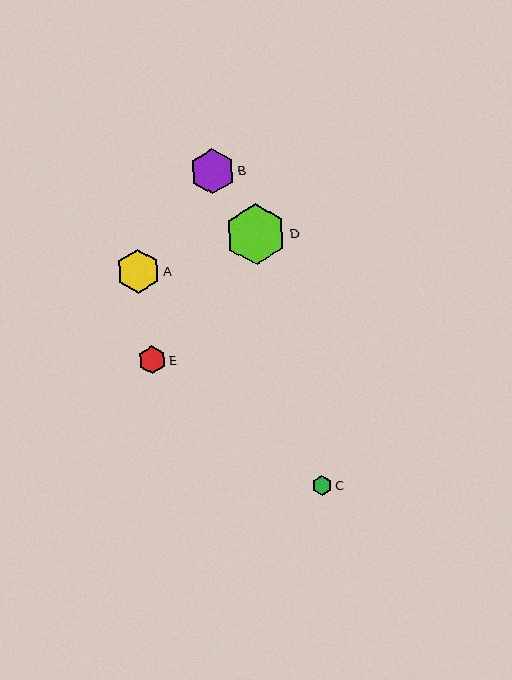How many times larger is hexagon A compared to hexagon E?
Hexagon A is approximately 1.6 times the size of hexagon E.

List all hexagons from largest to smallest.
From largest to smallest: D, B, A, E, C.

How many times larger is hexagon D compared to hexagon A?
Hexagon D is approximately 1.4 times the size of hexagon A.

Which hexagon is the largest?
Hexagon D is the largest with a size of approximately 61 pixels.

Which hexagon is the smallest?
Hexagon C is the smallest with a size of approximately 20 pixels.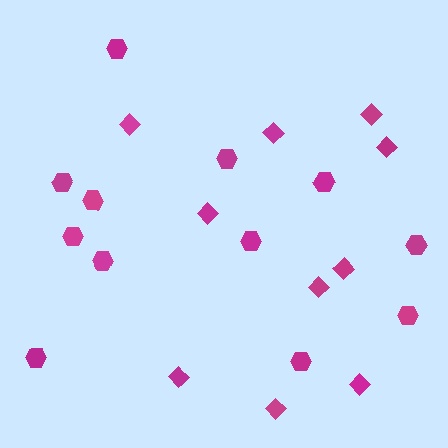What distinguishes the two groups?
There are 2 groups: one group of diamonds (10) and one group of hexagons (12).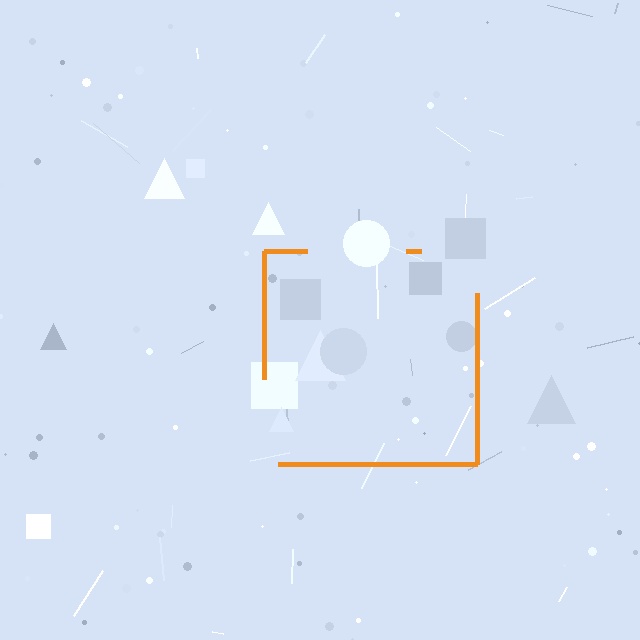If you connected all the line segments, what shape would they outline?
They would outline a square.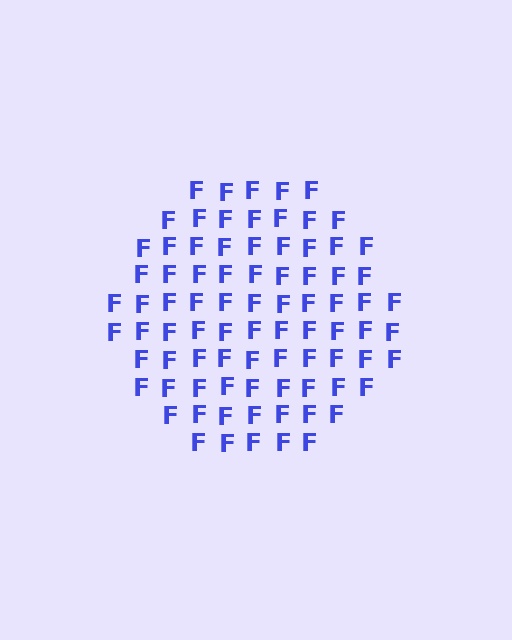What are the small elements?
The small elements are letter F's.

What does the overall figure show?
The overall figure shows a circle.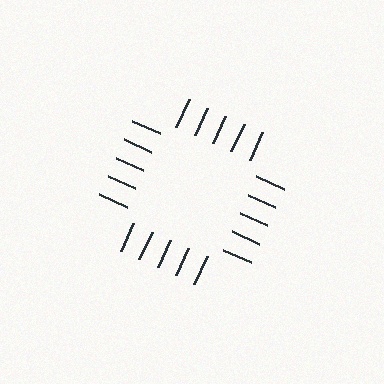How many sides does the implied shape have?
4 sides — the line-ends trace a square.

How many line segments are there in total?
20 — 5 along each of the 4 edges.